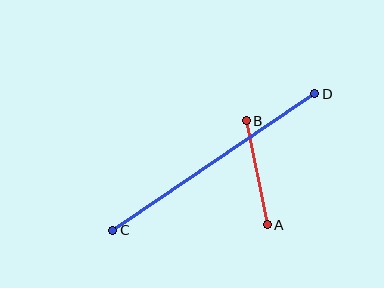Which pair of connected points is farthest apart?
Points C and D are farthest apart.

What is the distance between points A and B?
The distance is approximately 106 pixels.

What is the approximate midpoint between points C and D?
The midpoint is at approximately (214, 162) pixels.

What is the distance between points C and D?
The distance is approximately 244 pixels.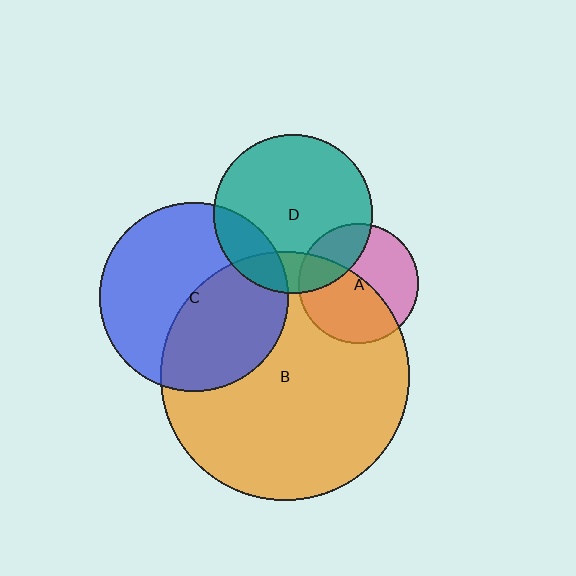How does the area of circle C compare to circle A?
Approximately 2.5 times.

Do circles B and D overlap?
Yes.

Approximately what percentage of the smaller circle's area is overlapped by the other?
Approximately 15%.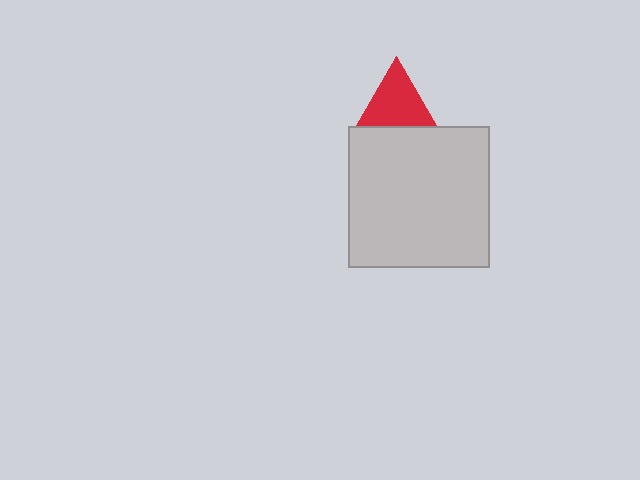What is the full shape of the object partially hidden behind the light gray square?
The partially hidden object is a red triangle.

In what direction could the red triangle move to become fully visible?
The red triangle could move up. That would shift it out from behind the light gray square entirely.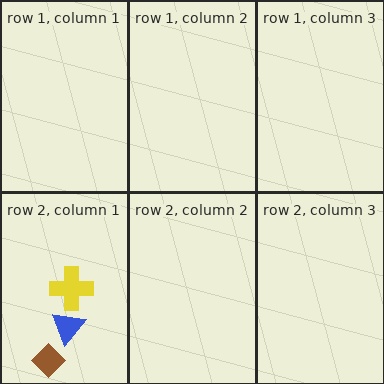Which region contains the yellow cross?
The row 2, column 1 region.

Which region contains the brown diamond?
The row 2, column 1 region.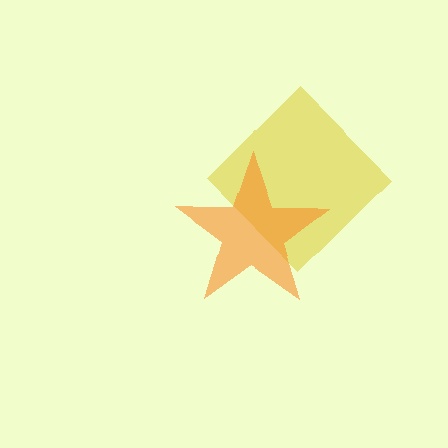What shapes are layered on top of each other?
The layered shapes are: a yellow diamond, an orange star.